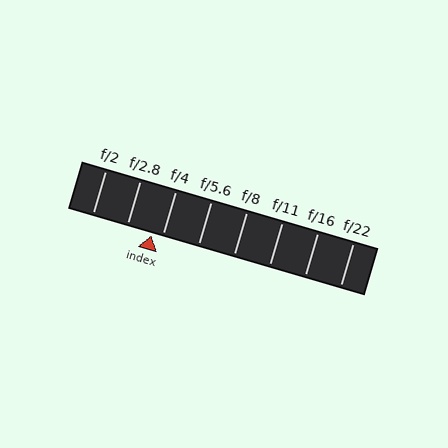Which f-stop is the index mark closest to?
The index mark is closest to f/4.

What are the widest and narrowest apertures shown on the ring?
The widest aperture shown is f/2 and the narrowest is f/22.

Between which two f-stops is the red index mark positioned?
The index mark is between f/2.8 and f/4.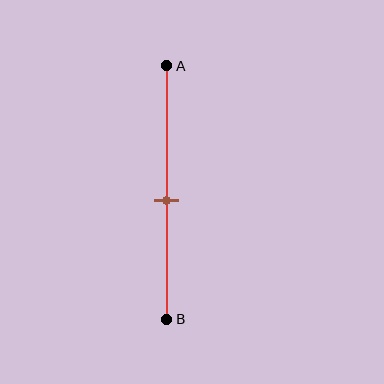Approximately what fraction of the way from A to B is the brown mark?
The brown mark is approximately 55% of the way from A to B.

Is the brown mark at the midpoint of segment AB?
No, the mark is at about 55% from A, not at the 50% midpoint.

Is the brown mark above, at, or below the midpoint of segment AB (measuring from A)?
The brown mark is below the midpoint of segment AB.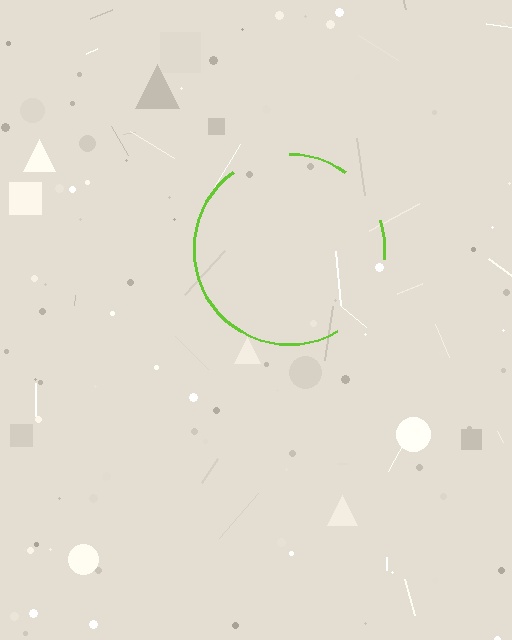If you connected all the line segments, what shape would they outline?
They would outline a circle.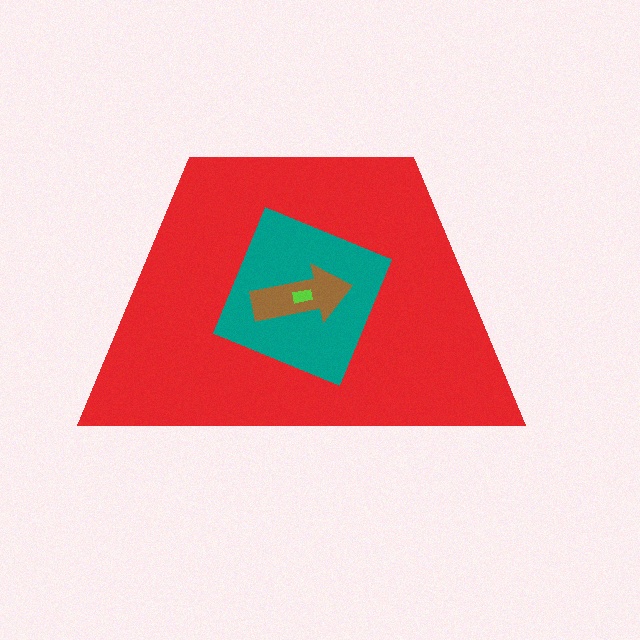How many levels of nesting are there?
4.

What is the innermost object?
The lime rectangle.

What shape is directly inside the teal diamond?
The brown arrow.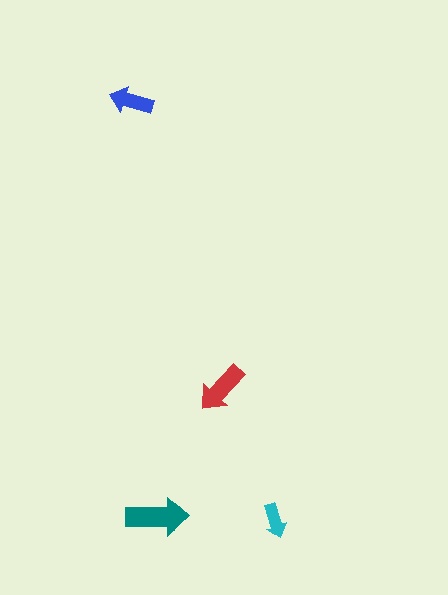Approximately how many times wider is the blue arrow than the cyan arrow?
About 1.5 times wider.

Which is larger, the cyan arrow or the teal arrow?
The teal one.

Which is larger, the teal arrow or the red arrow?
The teal one.